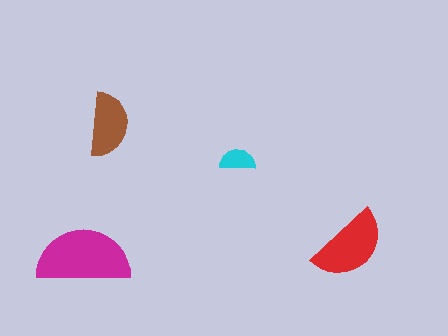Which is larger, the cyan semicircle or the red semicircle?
The red one.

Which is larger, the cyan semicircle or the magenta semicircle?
The magenta one.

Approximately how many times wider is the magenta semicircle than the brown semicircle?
About 1.5 times wider.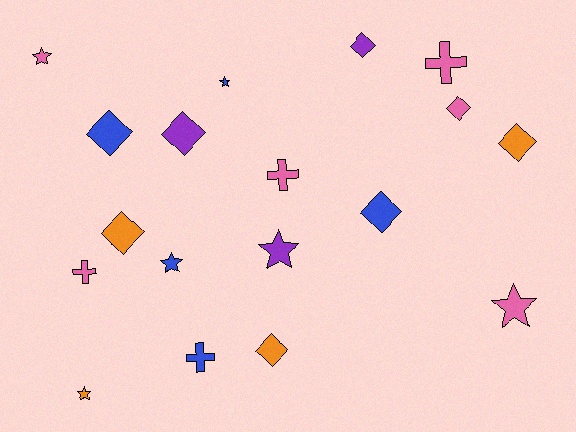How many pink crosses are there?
There are 3 pink crosses.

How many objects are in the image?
There are 18 objects.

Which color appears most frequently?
Pink, with 6 objects.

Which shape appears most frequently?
Diamond, with 8 objects.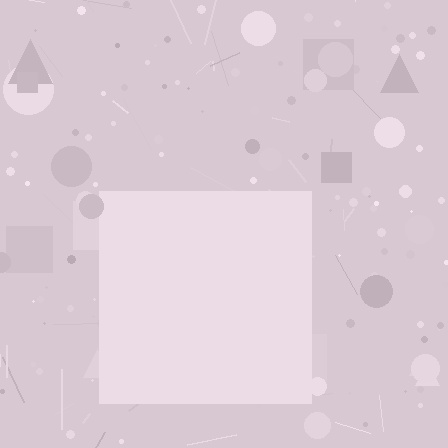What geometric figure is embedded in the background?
A square is embedded in the background.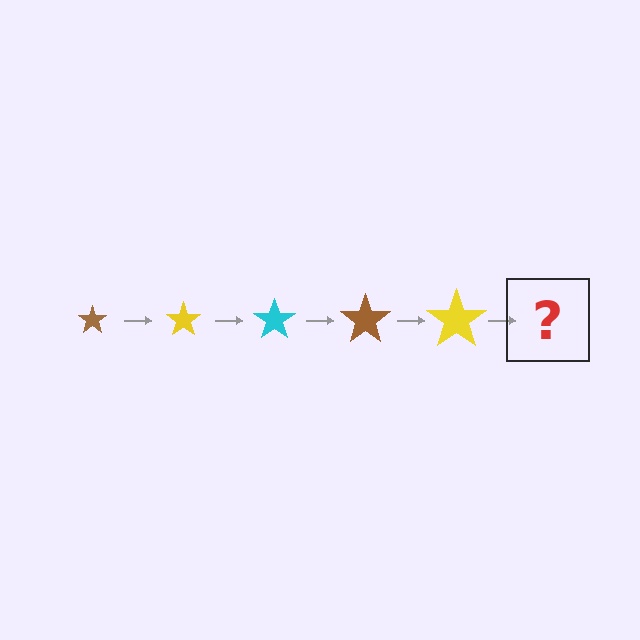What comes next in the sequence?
The next element should be a cyan star, larger than the previous one.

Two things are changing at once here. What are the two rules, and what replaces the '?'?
The two rules are that the star grows larger each step and the color cycles through brown, yellow, and cyan. The '?' should be a cyan star, larger than the previous one.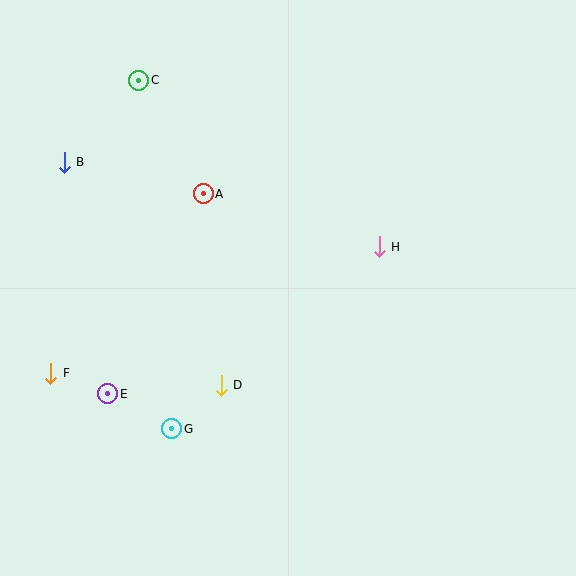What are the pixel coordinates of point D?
Point D is at (221, 385).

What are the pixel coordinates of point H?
Point H is at (379, 247).